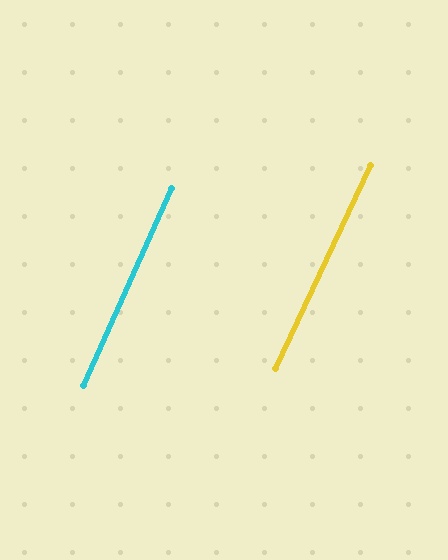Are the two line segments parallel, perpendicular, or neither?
Parallel — their directions differ by only 1.0°.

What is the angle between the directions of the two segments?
Approximately 1 degree.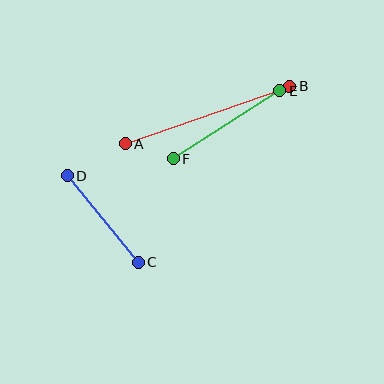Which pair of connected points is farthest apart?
Points A and B are farthest apart.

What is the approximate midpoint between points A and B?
The midpoint is at approximately (207, 115) pixels.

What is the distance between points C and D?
The distance is approximately 112 pixels.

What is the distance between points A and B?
The distance is approximately 174 pixels.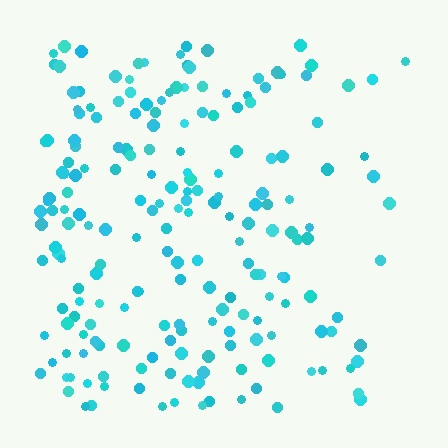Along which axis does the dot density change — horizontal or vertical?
Horizontal.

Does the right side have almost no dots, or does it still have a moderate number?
Still a moderate number, just noticeably fewer than the left.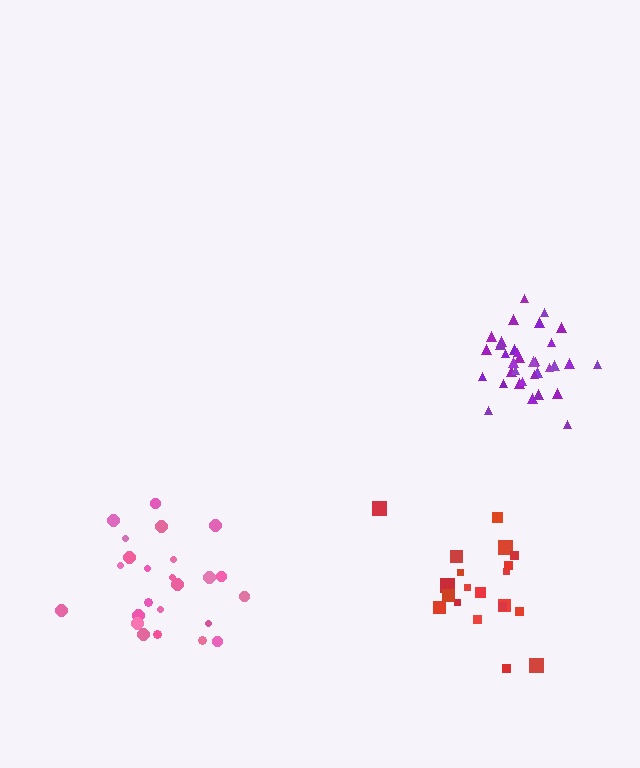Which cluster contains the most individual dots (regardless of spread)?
Purple (34).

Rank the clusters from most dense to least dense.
purple, red, pink.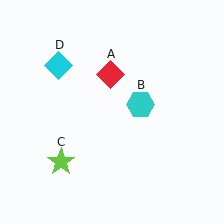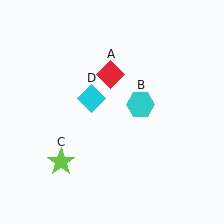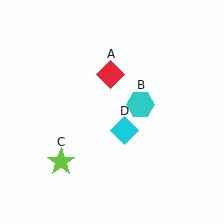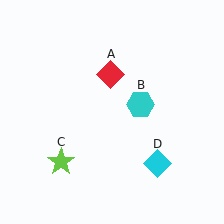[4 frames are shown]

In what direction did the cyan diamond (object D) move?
The cyan diamond (object D) moved down and to the right.